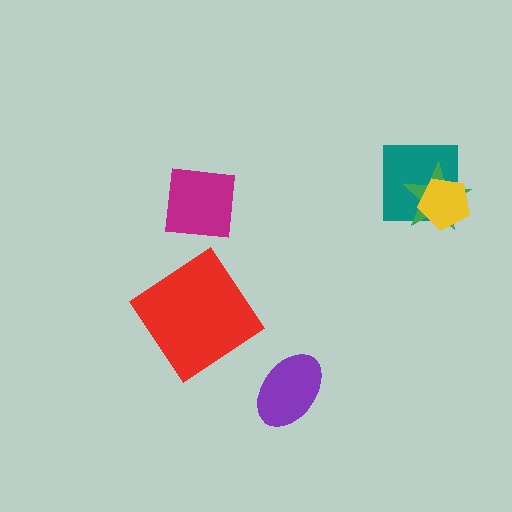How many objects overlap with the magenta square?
0 objects overlap with the magenta square.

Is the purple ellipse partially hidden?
No, no other shape covers it.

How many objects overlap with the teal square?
2 objects overlap with the teal square.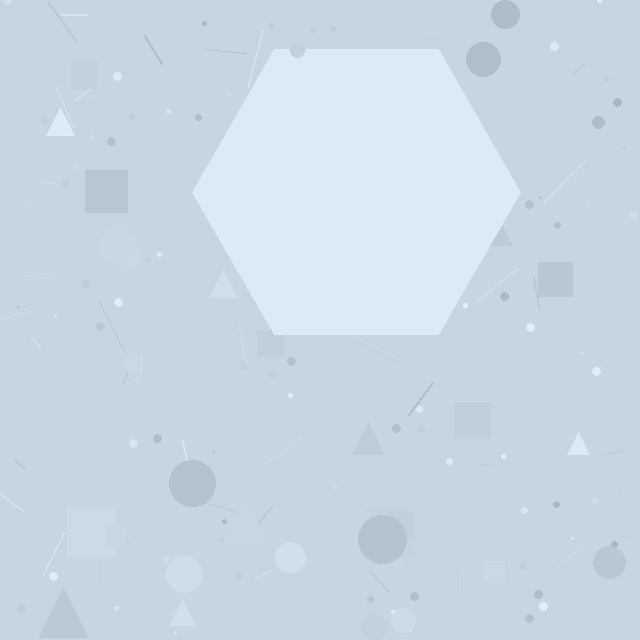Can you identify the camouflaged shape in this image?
The camouflaged shape is a hexagon.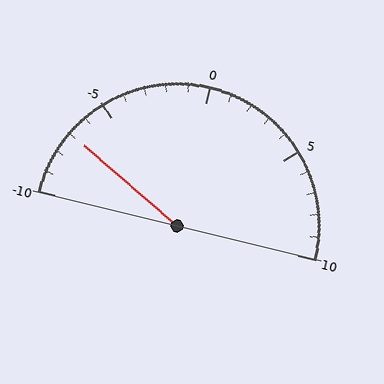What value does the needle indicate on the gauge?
The needle indicates approximately -7.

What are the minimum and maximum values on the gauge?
The gauge ranges from -10 to 10.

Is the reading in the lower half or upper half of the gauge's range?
The reading is in the lower half of the range (-10 to 10).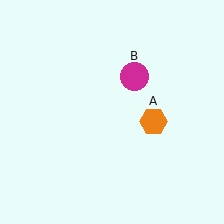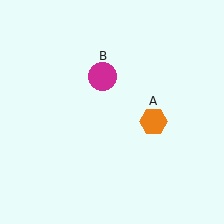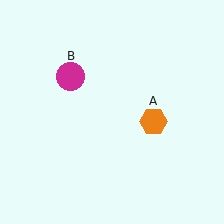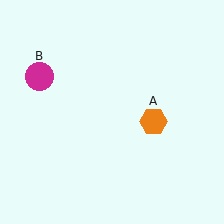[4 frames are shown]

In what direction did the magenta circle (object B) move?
The magenta circle (object B) moved left.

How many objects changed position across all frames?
1 object changed position: magenta circle (object B).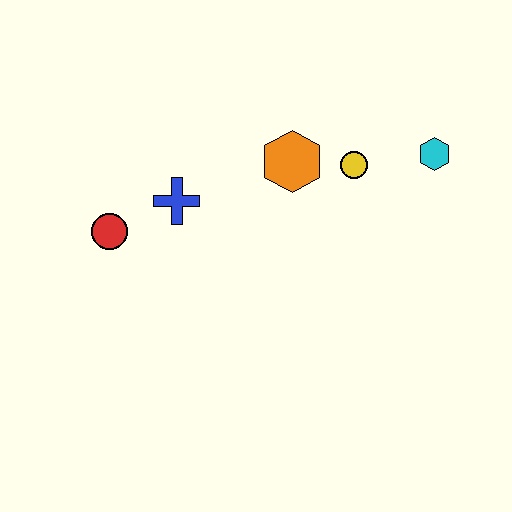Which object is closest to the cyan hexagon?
The yellow circle is closest to the cyan hexagon.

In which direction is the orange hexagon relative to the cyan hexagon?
The orange hexagon is to the left of the cyan hexagon.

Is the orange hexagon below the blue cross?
No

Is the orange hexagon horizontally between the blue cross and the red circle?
No